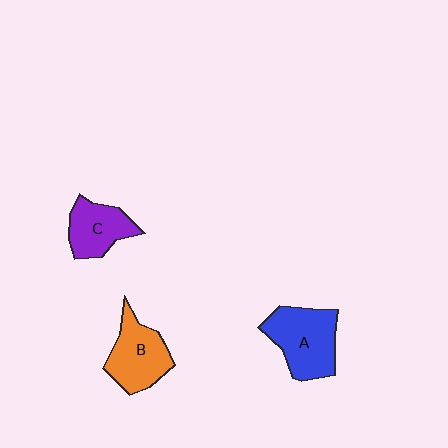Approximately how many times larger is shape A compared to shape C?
Approximately 1.4 times.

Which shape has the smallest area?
Shape C (purple).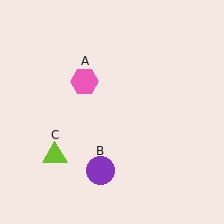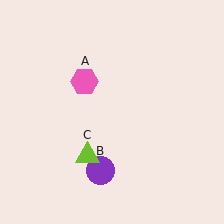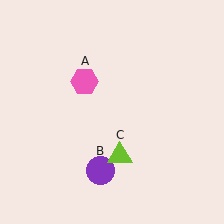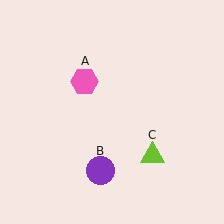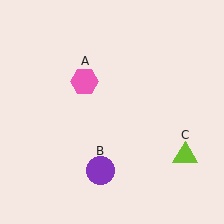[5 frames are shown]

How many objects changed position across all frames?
1 object changed position: lime triangle (object C).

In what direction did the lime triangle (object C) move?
The lime triangle (object C) moved right.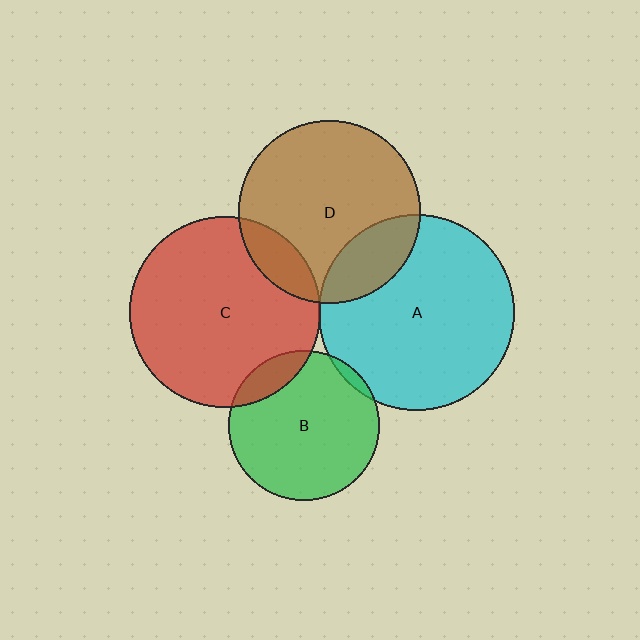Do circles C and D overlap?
Yes.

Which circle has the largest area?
Circle A (cyan).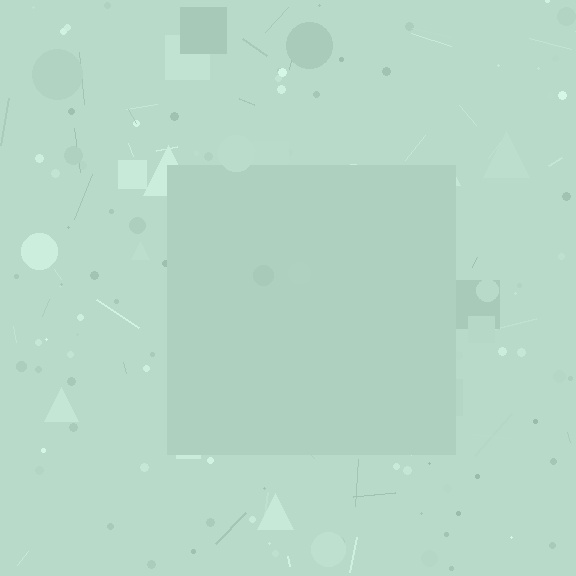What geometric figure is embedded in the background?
A square is embedded in the background.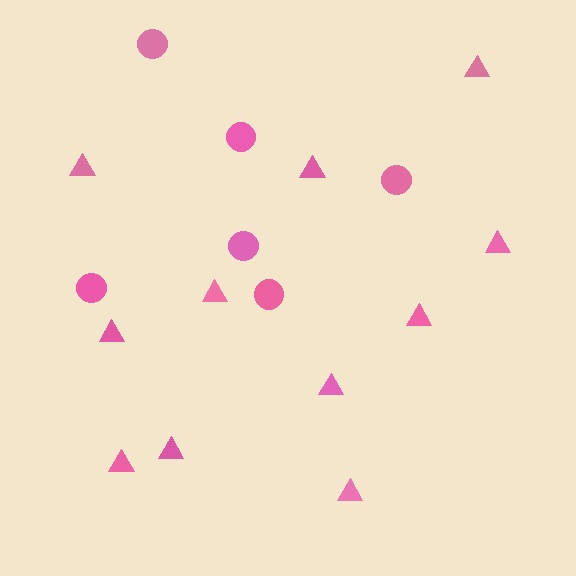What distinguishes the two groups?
There are 2 groups: one group of triangles (11) and one group of circles (6).